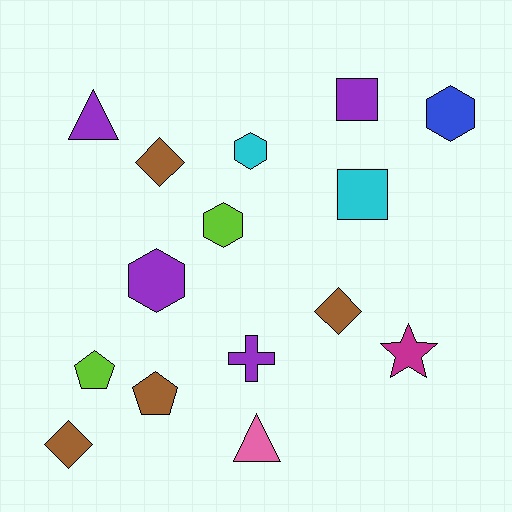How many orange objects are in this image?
There are no orange objects.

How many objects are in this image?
There are 15 objects.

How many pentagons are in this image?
There are 2 pentagons.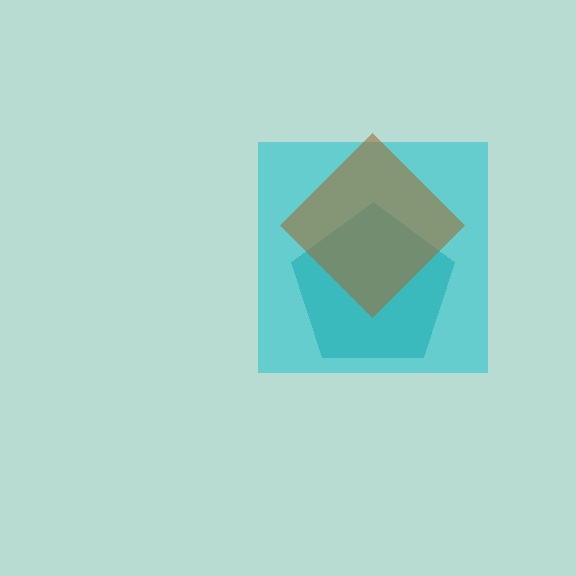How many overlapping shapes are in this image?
There are 3 overlapping shapes in the image.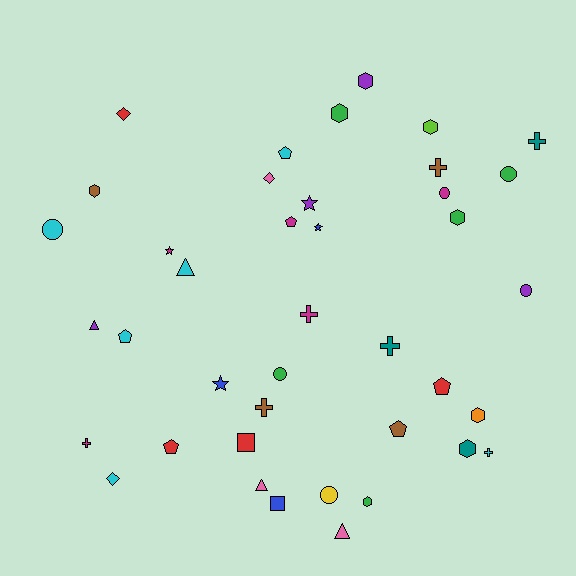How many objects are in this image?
There are 40 objects.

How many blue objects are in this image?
There are 3 blue objects.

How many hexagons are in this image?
There are 8 hexagons.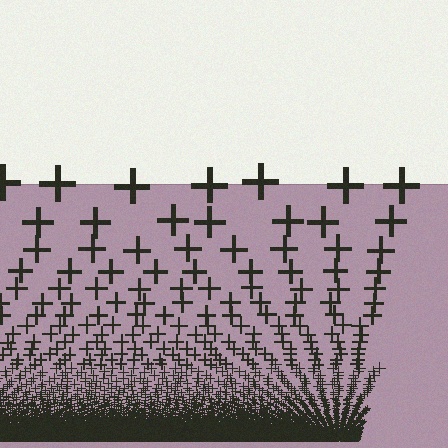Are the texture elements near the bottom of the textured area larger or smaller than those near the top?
Smaller. The gradient is inverted — elements near the bottom are smaller and denser.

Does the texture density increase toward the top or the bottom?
Density increases toward the bottom.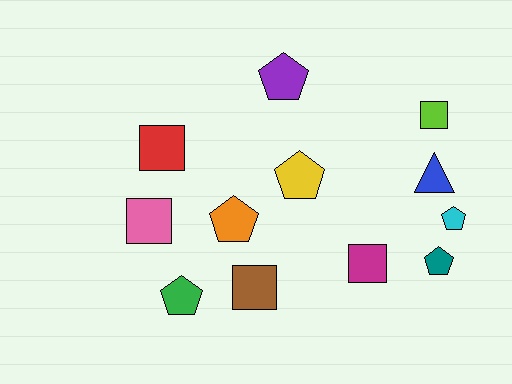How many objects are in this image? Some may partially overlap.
There are 12 objects.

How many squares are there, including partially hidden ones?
There are 5 squares.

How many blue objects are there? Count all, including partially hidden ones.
There is 1 blue object.